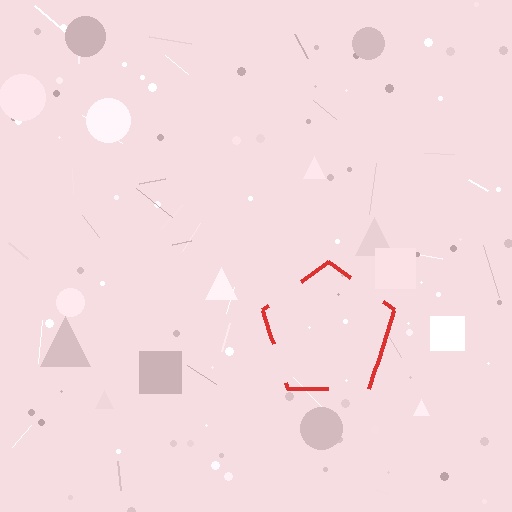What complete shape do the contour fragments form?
The contour fragments form a pentagon.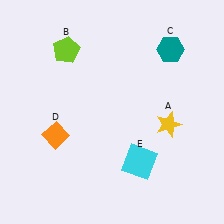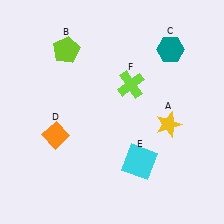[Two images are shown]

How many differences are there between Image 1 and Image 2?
There is 1 difference between the two images.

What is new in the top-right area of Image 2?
A lime cross (F) was added in the top-right area of Image 2.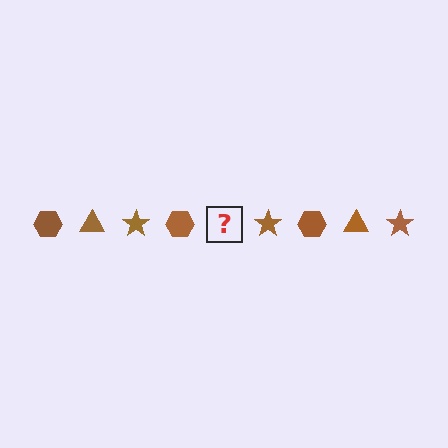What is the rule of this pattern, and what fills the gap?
The rule is that the pattern cycles through hexagon, triangle, star shapes in brown. The gap should be filled with a brown triangle.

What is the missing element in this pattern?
The missing element is a brown triangle.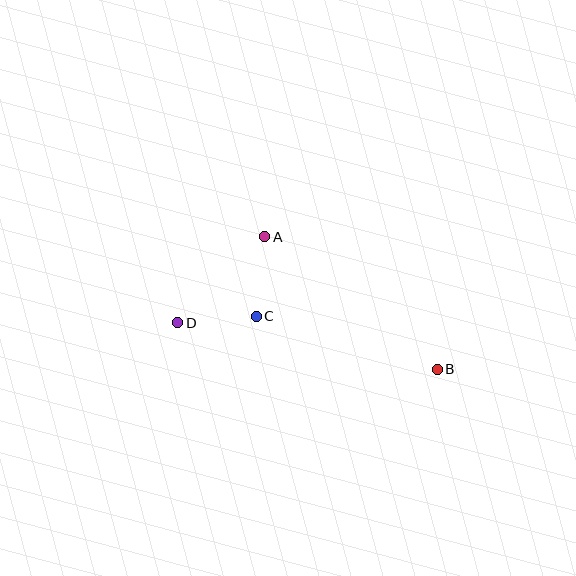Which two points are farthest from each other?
Points B and D are farthest from each other.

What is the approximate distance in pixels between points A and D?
The distance between A and D is approximately 122 pixels.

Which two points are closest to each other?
Points C and D are closest to each other.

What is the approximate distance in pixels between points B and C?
The distance between B and C is approximately 188 pixels.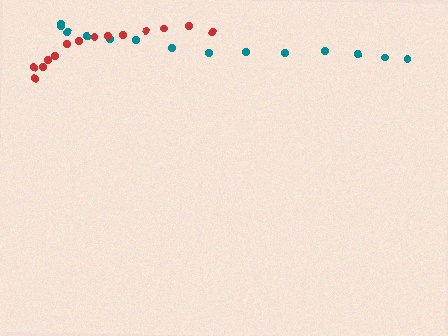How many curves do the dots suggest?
There are 2 distinct paths.